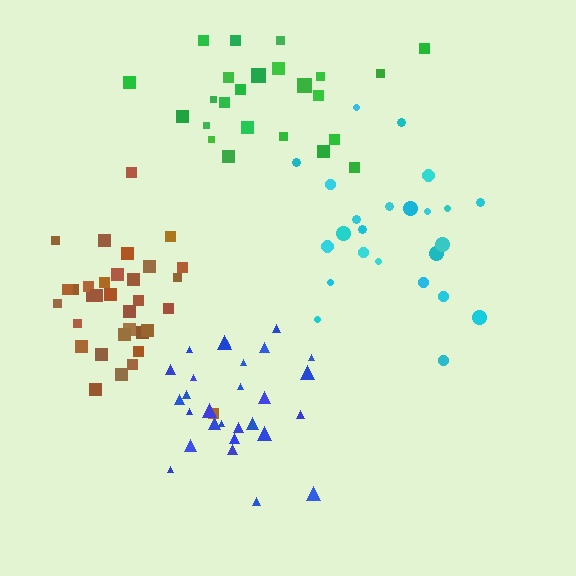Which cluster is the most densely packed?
Brown.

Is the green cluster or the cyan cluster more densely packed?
Green.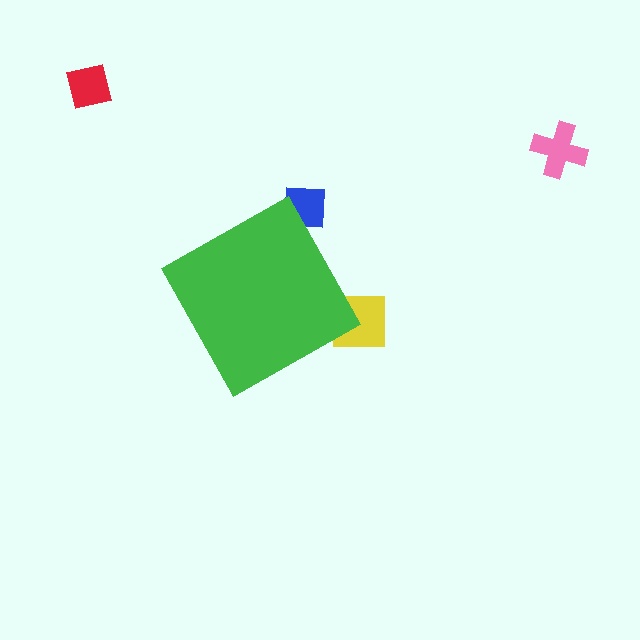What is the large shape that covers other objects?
A green diamond.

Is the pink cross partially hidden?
No, the pink cross is fully visible.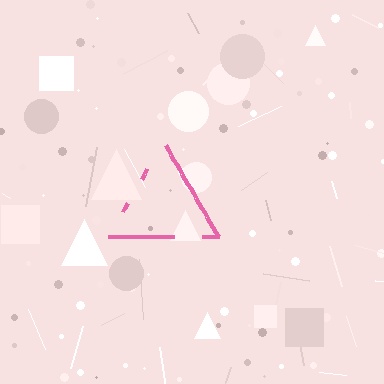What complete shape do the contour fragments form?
The contour fragments form a triangle.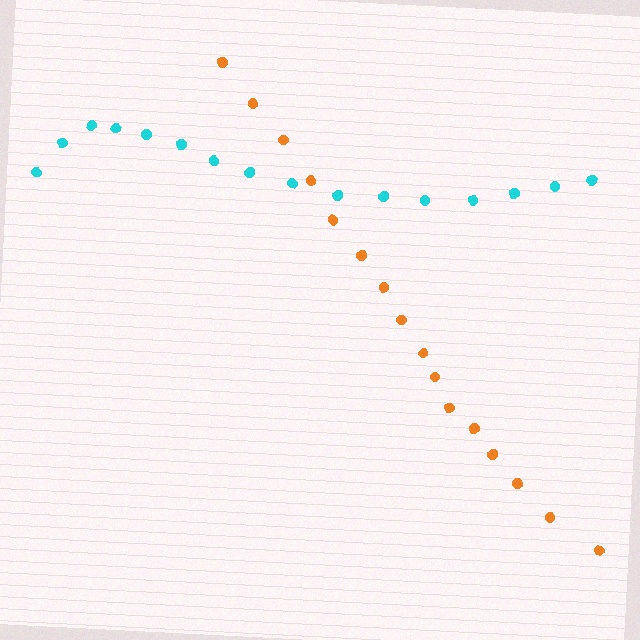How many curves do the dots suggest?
There are 2 distinct paths.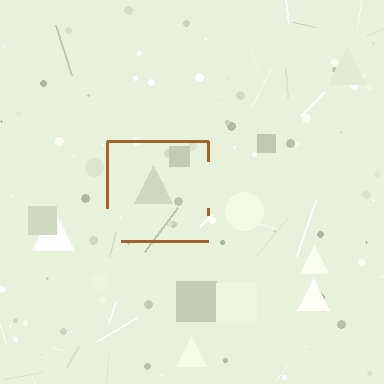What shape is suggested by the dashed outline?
The dashed outline suggests a square.